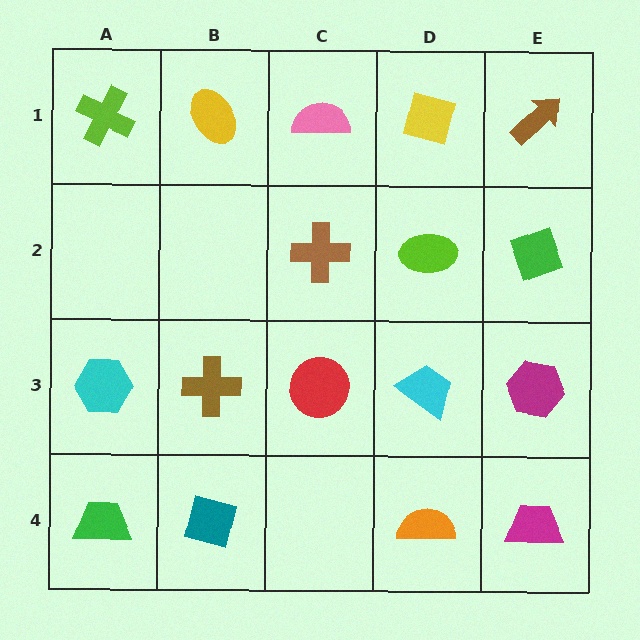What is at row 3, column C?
A red circle.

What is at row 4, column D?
An orange semicircle.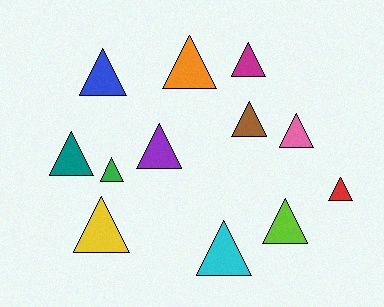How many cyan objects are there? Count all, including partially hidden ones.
There is 1 cyan object.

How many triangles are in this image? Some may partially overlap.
There are 12 triangles.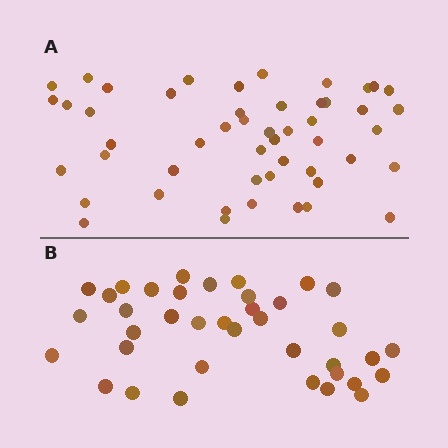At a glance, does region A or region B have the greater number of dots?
Region A (the top region) has more dots.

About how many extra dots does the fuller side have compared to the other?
Region A has roughly 12 or so more dots than region B.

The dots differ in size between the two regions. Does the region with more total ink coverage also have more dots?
No. Region B has more total ink coverage because its dots are larger, but region A actually contains more individual dots. Total area can be misleading — the number of items is what matters here.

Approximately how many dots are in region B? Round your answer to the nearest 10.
About 40 dots. (The exact count is 38, which rounds to 40.)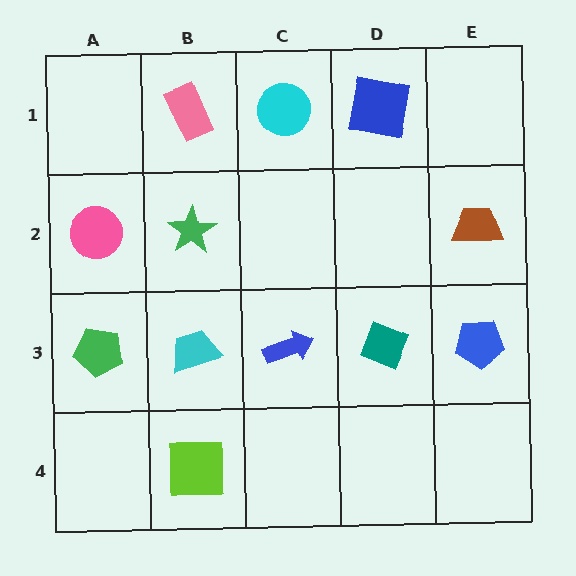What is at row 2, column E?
A brown trapezoid.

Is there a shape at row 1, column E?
No, that cell is empty.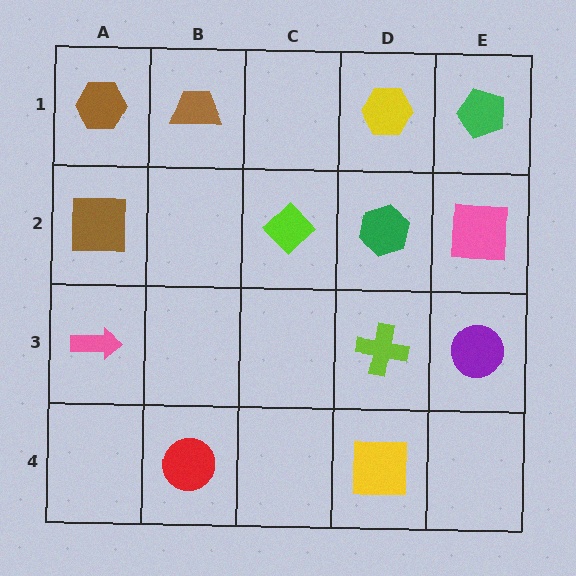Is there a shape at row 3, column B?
No, that cell is empty.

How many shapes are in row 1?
4 shapes.